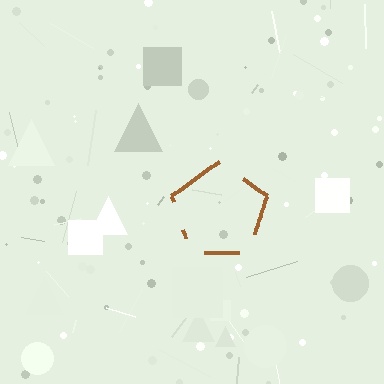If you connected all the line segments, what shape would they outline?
They would outline a pentagon.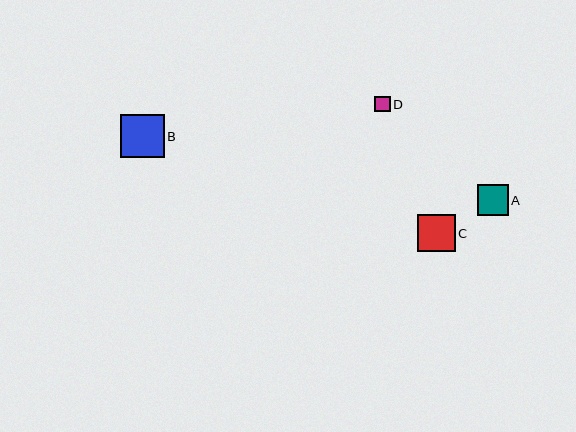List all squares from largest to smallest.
From largest to smallest: B, C, A, D.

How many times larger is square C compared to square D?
Square C is approximately 2.5 times the size of square D.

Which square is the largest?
Square B is the largest with a size of approximately 44 pixels.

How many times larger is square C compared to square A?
Square C is approximately 1.2 times the size of square A.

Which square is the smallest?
Square D is the smallest with a size of approximately 15 pixels.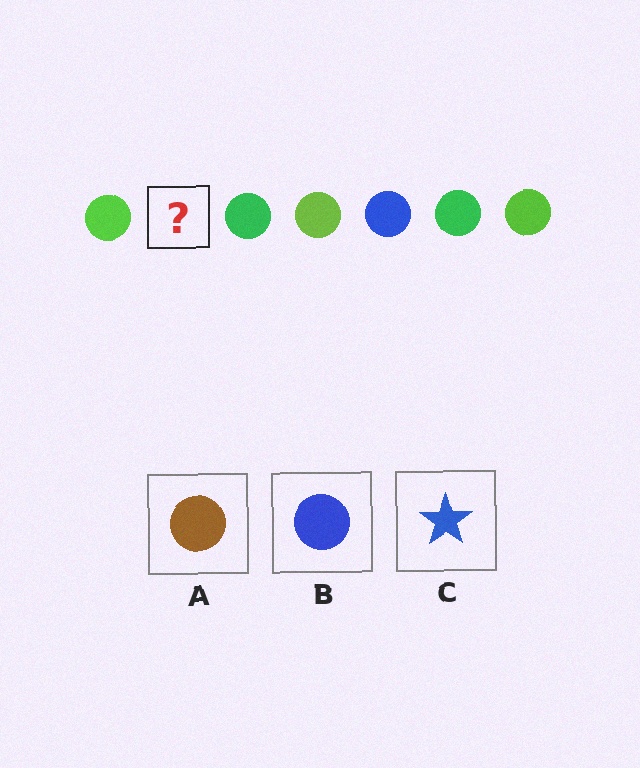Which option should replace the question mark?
Option B.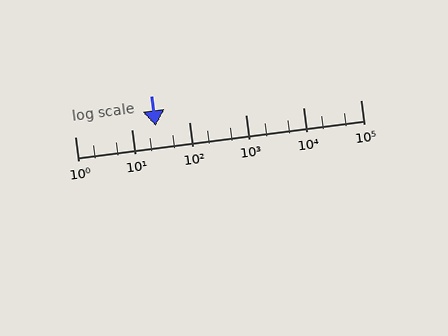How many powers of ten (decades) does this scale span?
The scale spans 5 decades, from 1 to 100000.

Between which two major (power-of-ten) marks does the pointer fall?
The pointer is between 10 and 100.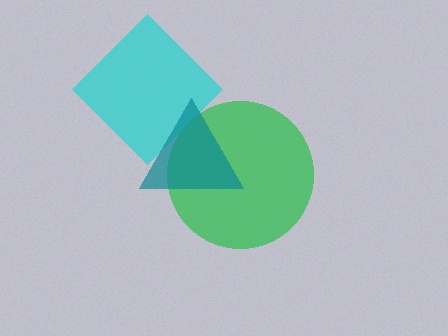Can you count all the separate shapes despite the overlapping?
Yes, there are 3 separate shapes.